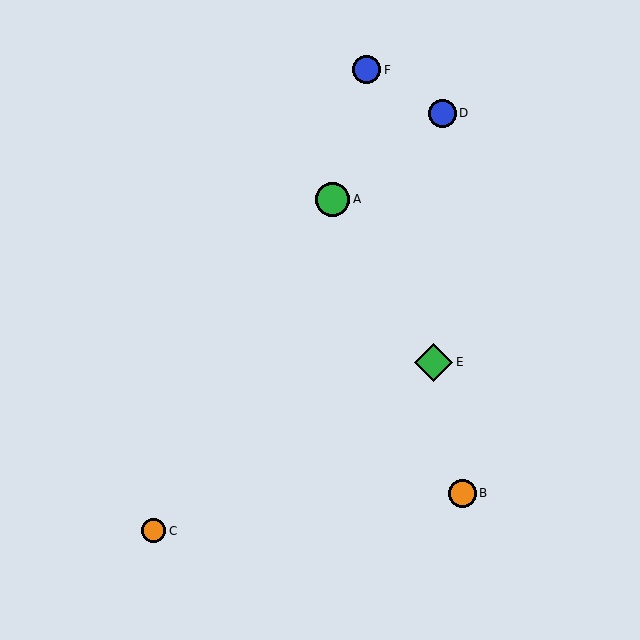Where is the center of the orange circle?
The center of the orange circle is at (154, 531).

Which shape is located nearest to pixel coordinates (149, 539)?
The orange circle (labeled C) at (154, 531) is nearest to that location.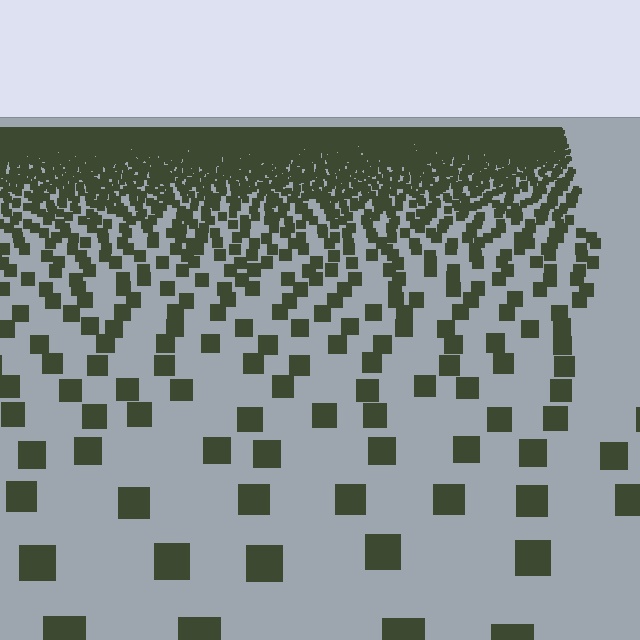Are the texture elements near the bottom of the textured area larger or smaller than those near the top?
Larger. Near the bottom, elements are closer to the viewer and appear at a bigger on-screen size.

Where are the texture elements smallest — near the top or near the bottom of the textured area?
Near the top.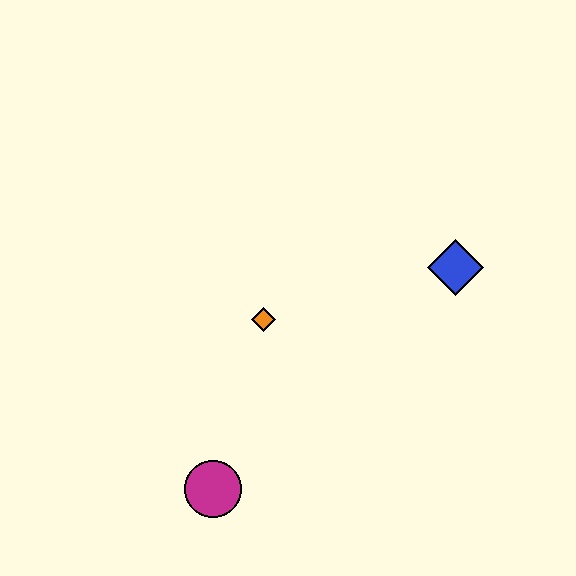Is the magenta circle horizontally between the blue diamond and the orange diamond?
No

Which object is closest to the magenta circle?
The orange diamond is closest to the magenta circle.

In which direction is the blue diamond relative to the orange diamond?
The blue diamond is to the right of the orange diamond.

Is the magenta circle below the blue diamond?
Yes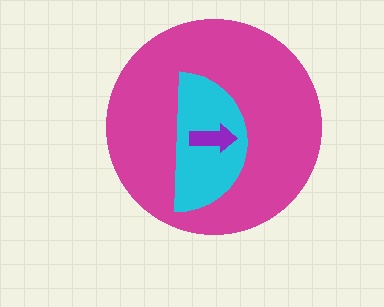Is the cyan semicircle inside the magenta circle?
Yes.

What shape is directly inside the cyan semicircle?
The purple arrow.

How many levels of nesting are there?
3.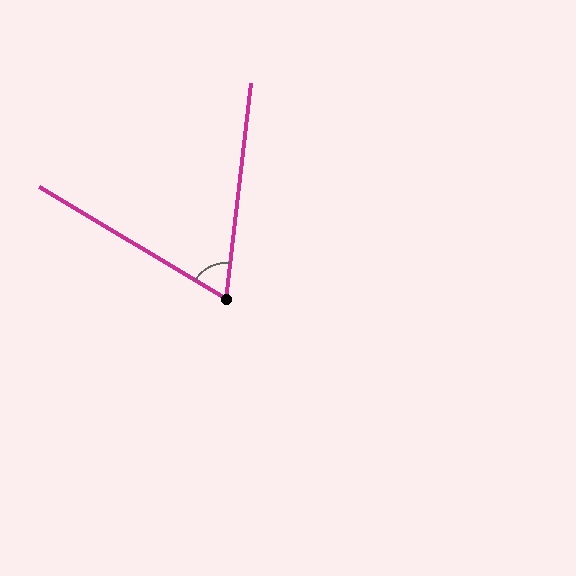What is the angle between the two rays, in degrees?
Approximately 66 degrees.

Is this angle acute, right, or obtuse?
It is acute.